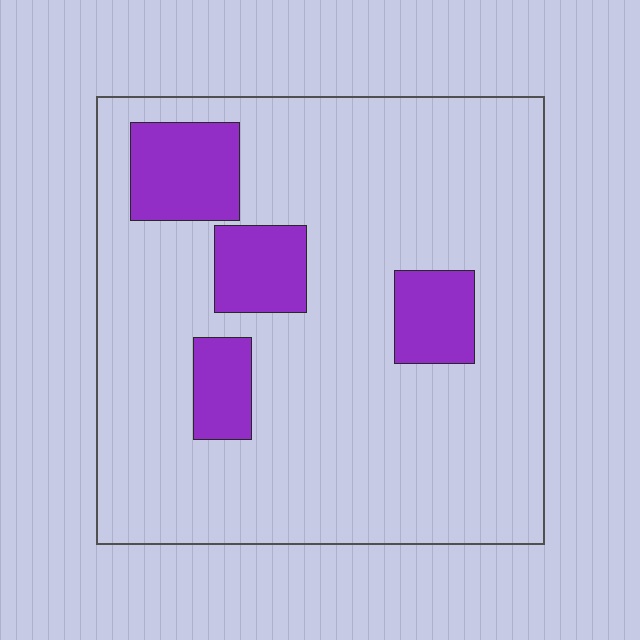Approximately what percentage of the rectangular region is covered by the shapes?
Approximately 15%.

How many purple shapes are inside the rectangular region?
4.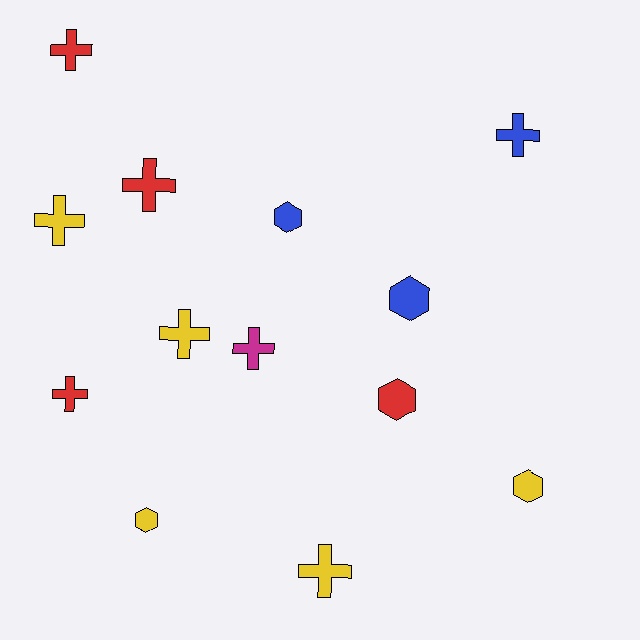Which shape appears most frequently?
Cross, with 8 objects.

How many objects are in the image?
There are 13 objects.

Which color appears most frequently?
Yellow, with 5 objects.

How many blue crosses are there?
There is 1 blue cross.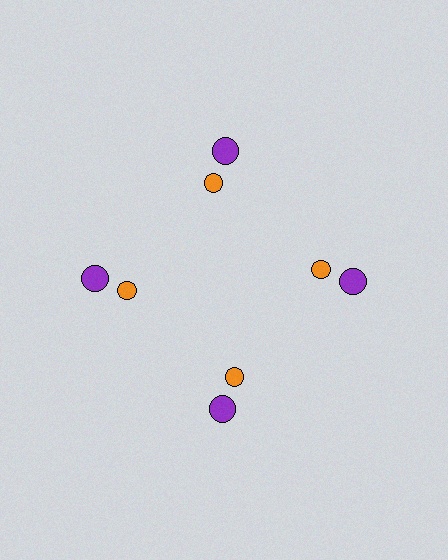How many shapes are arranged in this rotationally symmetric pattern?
There are 8 shapes, arranged in 4 groups of 2.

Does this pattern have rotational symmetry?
Yes, this pattern has 4-fold rotational symmetry. It looks the same after rotating 90 degrees around the center.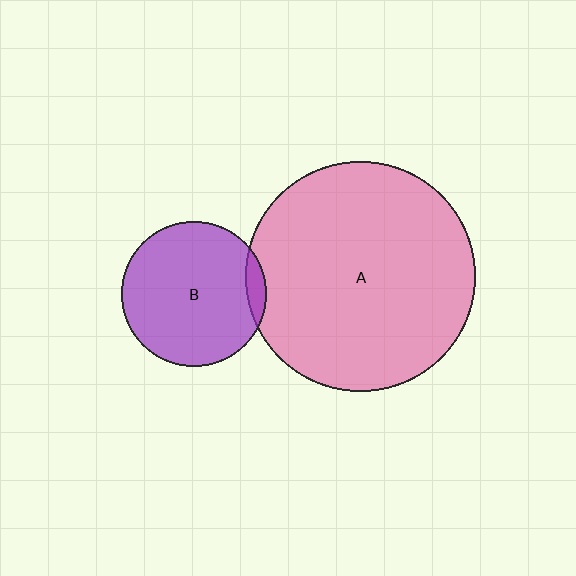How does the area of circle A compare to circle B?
Approximately 2.5 times.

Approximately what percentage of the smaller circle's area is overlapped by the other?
Approximately 5%.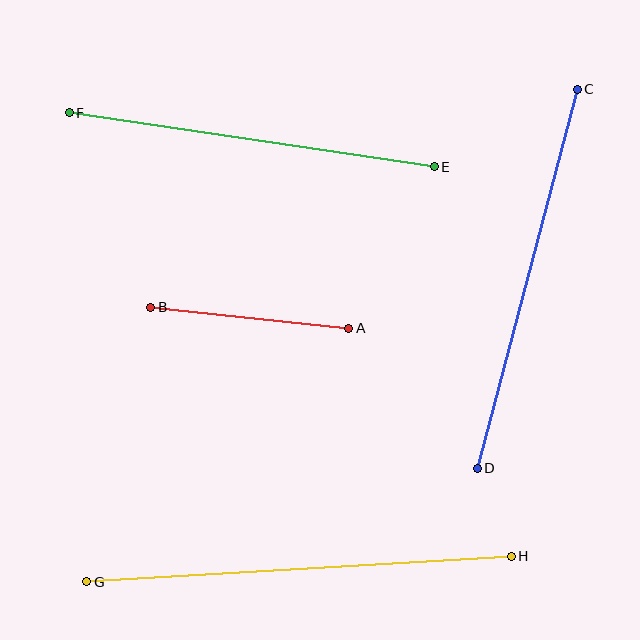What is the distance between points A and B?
The distance is approximately 199 pixels.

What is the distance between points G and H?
The distance is approximately 425 pixels.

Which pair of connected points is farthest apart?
Points G and H are farthest apart.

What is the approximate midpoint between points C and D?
The midpoint is at approximately (527, 279) pixels.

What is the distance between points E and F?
The distance is approximately 369 pixels.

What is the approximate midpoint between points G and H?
The midpoint is at approximately (299, 569) pixels.